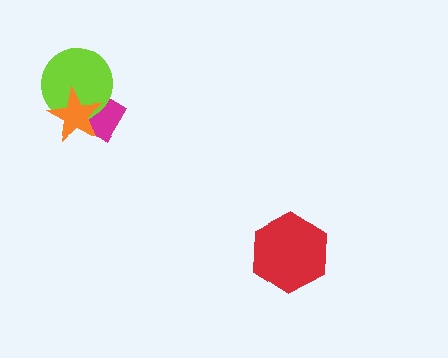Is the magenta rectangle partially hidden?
Yes, it is partially covered by another shape.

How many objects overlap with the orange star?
2 objects overlap with the orange star.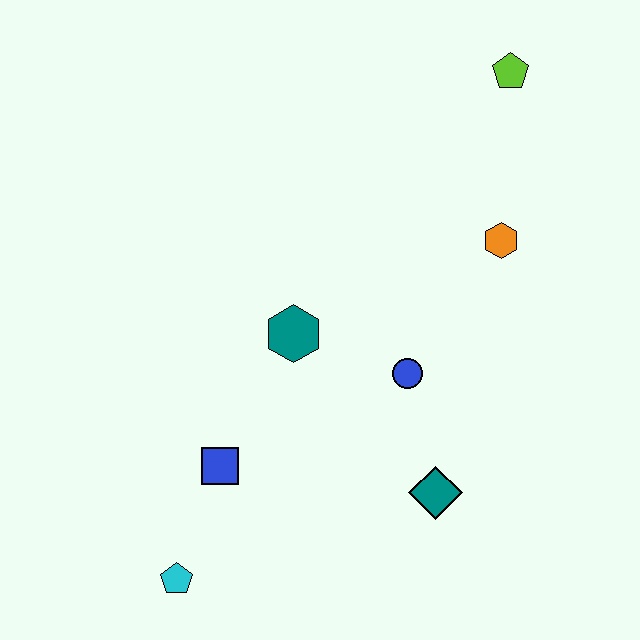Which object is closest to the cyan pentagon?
The blue square is closest to the cyan pentagon.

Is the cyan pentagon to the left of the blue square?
Yes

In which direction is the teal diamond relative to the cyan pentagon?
The teal diamond is to the right of the cyan pentagon.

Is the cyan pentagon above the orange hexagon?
No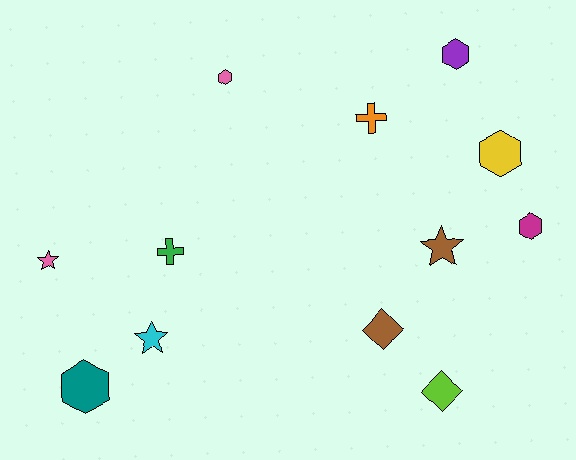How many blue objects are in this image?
There are no blue objects.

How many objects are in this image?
There are 12 objects.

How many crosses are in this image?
There are 2 crosses.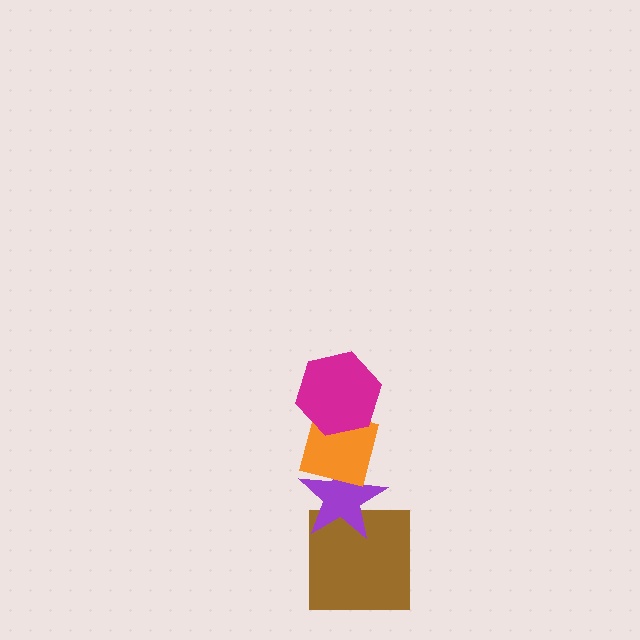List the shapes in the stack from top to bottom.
From top to bottom: the magenta hexagon, the orange square, the purple star, the brown square.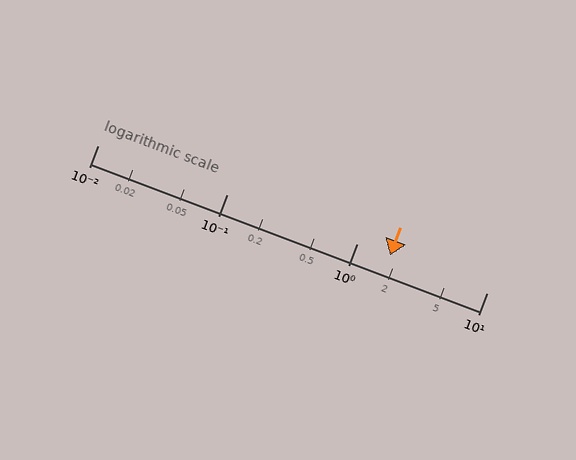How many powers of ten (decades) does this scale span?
The scale spans 3 decades, from 0.01 to 10.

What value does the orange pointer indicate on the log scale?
The pointer indicates approximately 1.8.